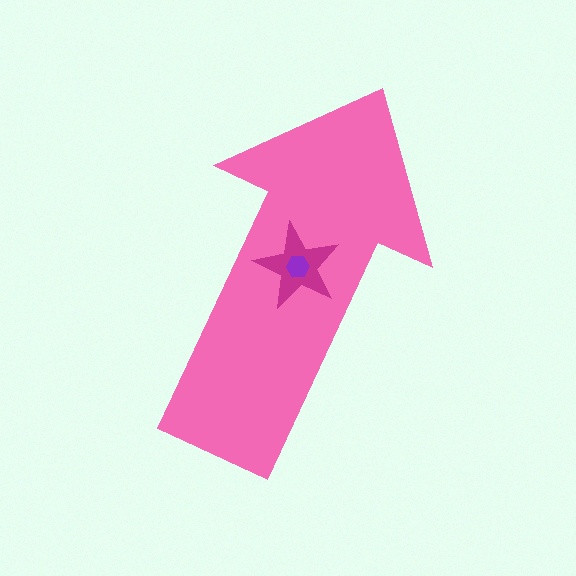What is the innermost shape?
The purple hexagon.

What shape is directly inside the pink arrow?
The magenta star.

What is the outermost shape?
The pink arrow.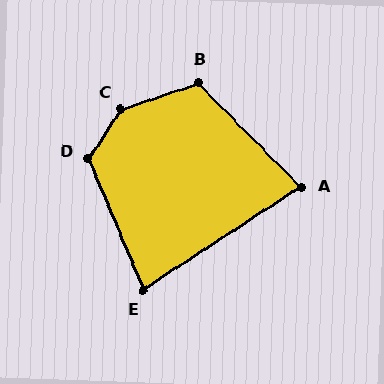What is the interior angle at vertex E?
Approximately 80 degrees (acute).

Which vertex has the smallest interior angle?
A, at approximately 79 degrees.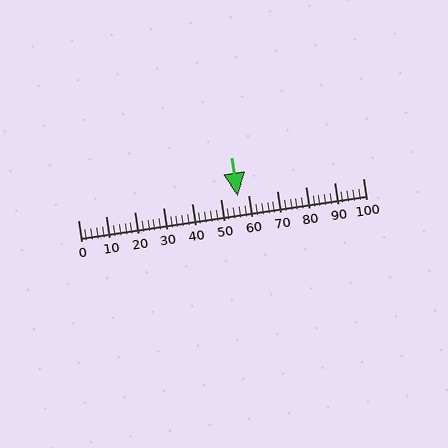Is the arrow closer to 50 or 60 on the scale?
The arrow is closer to 60.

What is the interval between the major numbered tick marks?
The major tick marks are spaced 10 units apart.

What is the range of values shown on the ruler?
The ruler shows values from 0 to 100.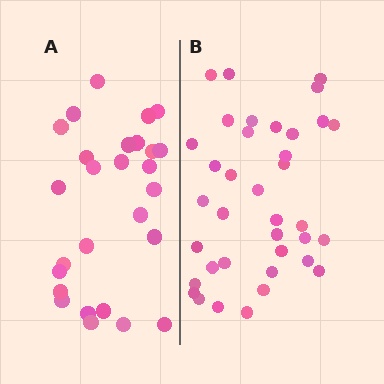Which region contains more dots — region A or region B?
Region B (the right region) has more dots.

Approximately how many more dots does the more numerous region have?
Region B has roughly 10 or so more dots than region A.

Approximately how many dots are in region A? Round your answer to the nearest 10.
About 30 dots. (The exact count is 27, which rounds to 30.)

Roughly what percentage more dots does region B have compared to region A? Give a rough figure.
About 35% more.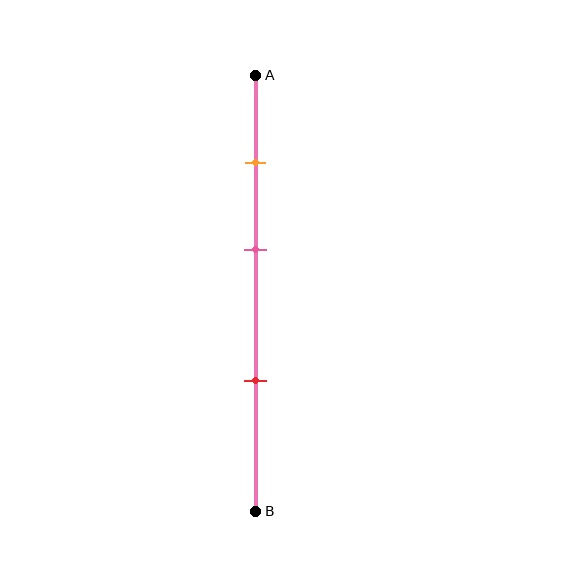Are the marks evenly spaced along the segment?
Yes, the marks are approximately evenly spaced.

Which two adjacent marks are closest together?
The orange and pink marks are the closest adjacent pair.